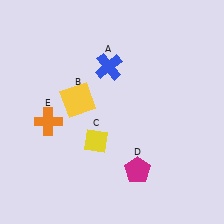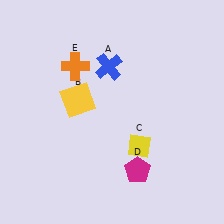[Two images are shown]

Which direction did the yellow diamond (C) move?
The yellow diamond (C) moved right.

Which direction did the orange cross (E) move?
The orange cross (E) moved up.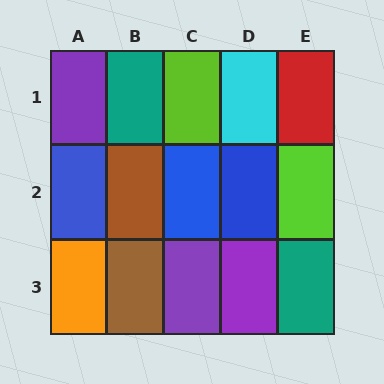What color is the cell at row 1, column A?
Purple.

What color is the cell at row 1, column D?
Cyan.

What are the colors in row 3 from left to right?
Orange, brown, purple, purple, teal.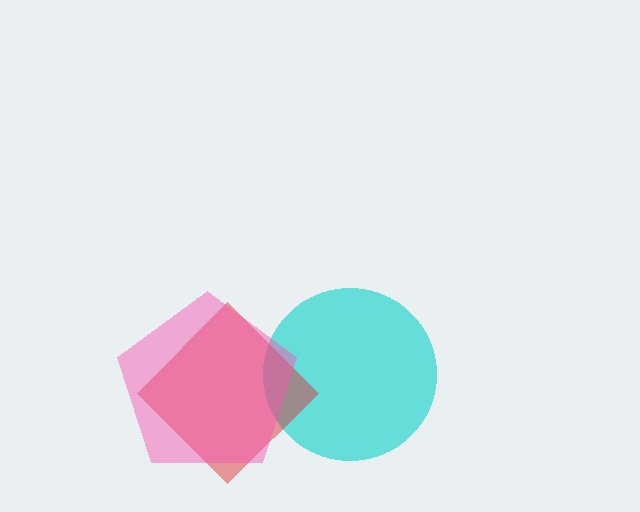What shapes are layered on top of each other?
The layered shapes are: a cyan circle, a red diamond, a pink pentagon.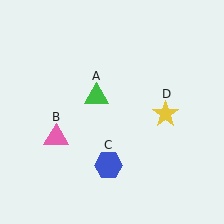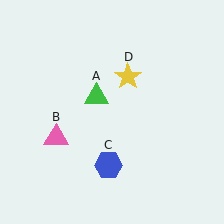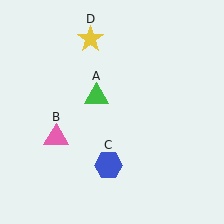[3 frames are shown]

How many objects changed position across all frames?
1 object changed position: yellow star (object D).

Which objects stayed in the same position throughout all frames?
Green triangle (object A) and pink triangle (object B) and blue hexagon (object C) remained stationary.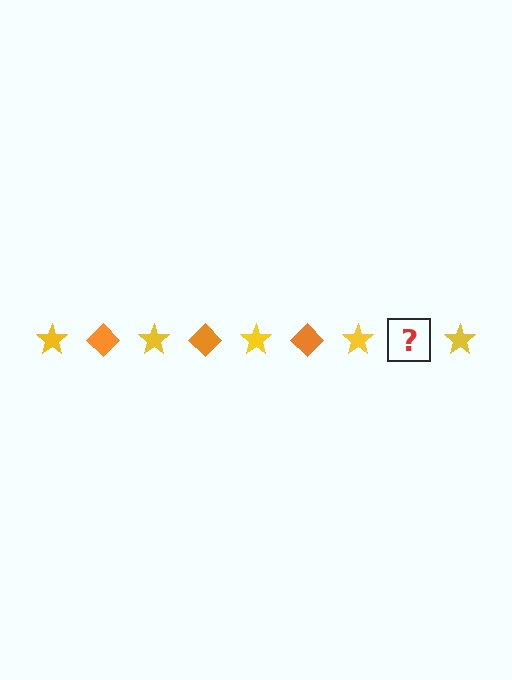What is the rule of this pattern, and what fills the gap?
The rule is that the pattern alternates between yellow star and orange diamond. The gap should be filled with an orange diamond.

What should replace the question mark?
The question mark should be replaced with an orange diamond.